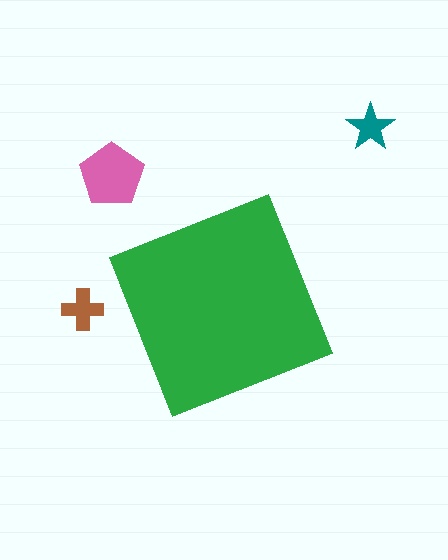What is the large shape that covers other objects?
A green square.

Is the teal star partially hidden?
No, the teal star is fully visible.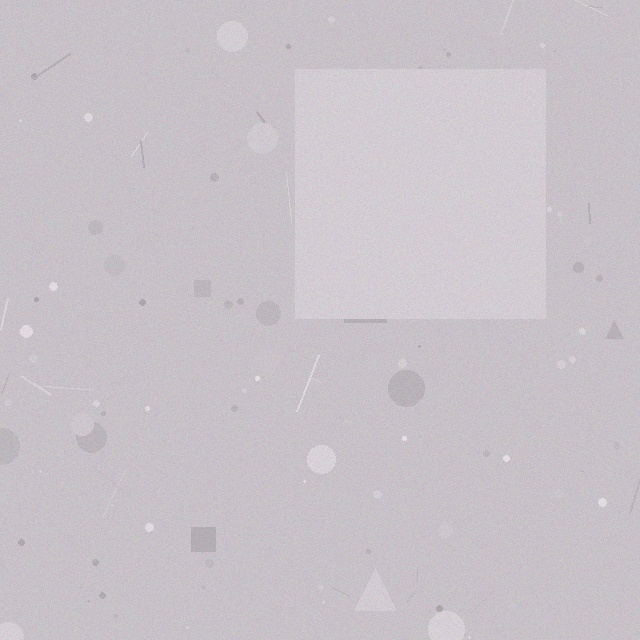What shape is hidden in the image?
A square is hidden in the image.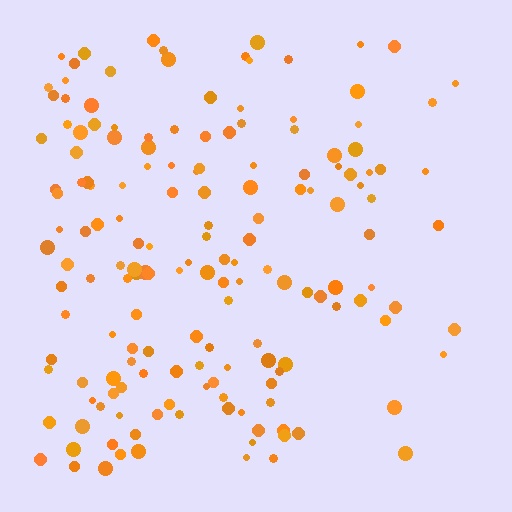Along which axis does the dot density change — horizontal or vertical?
Horizontal.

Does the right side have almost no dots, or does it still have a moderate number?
Still a moderate number, just noticeably fewer than the left.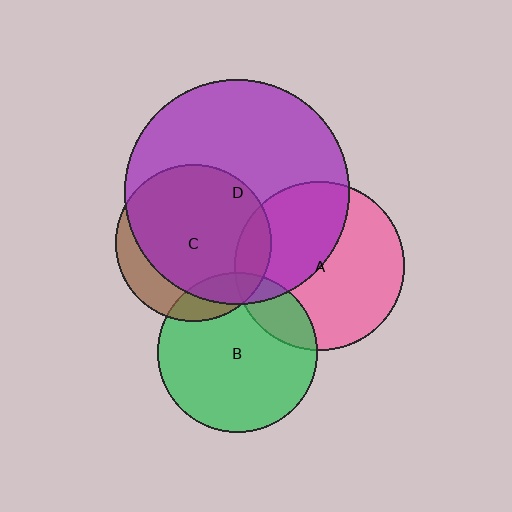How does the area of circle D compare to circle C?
Approximately 2.1 times.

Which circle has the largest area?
Circle D (purple).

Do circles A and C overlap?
Yes.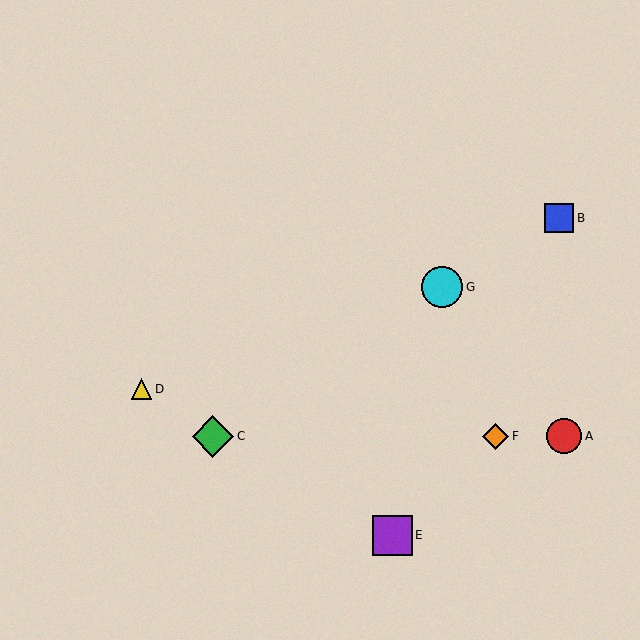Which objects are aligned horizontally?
Objects A, C, F are aligned horizontally.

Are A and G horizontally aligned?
No, A is at y≈436 and G is at y≈287.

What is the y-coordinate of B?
Object B is at y≈218.